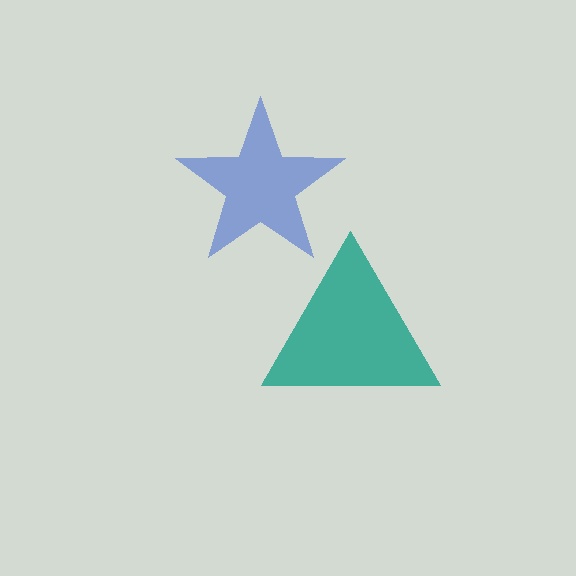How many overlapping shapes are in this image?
There are 2 overlapping shapes in the image.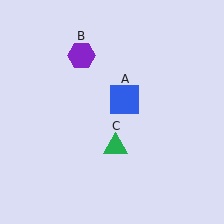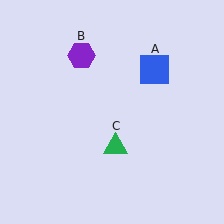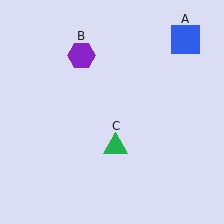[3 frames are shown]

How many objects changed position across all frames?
1 object changed position: blue square (object A).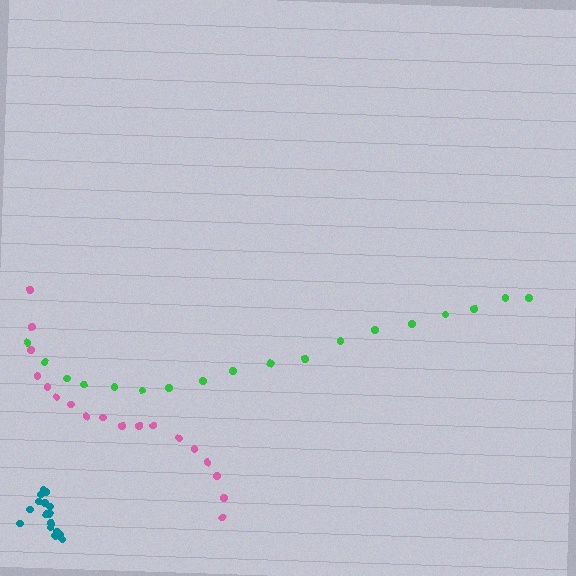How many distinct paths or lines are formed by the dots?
There are 3 distinct paths.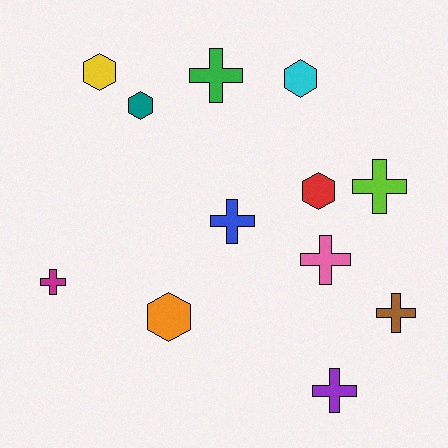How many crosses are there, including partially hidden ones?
There are 7 crosses.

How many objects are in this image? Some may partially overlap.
There are 12 objects.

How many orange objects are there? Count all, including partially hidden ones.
There is 1 orange object.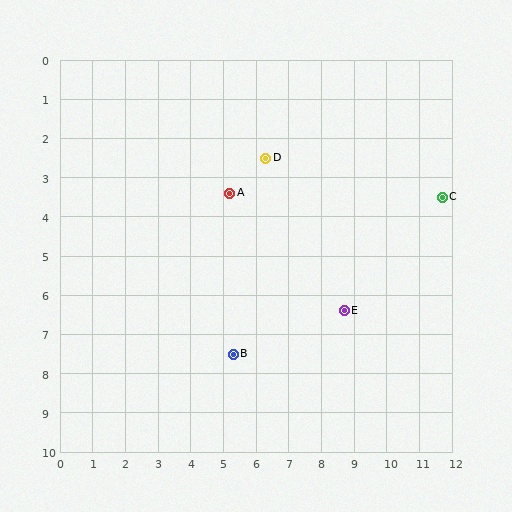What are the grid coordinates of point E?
Point E is at approximately (8.7, 6.4).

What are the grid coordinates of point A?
Point A is at approximately (5.2, 3.4).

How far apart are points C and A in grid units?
Points C and A are about 6.5 grid units apart.